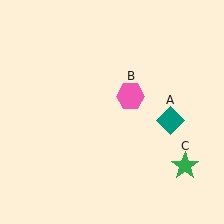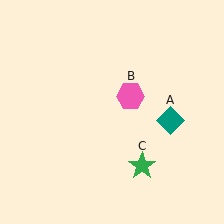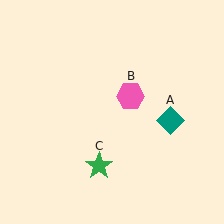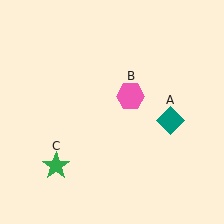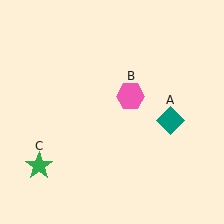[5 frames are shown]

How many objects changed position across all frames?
1 object changed position: green star (object C).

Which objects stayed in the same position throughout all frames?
Teal diamond (object A) and pink hexagon (object B) remained stationary.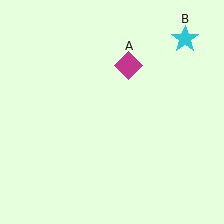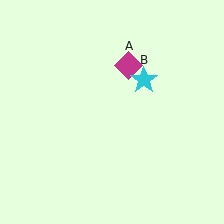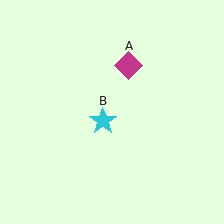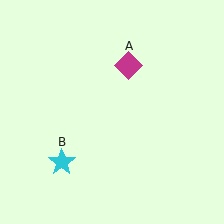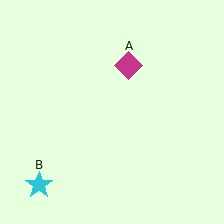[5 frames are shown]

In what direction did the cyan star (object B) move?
The cyan star (object B) moved down and to the left.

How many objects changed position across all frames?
1 object changed position: cyan star (object B).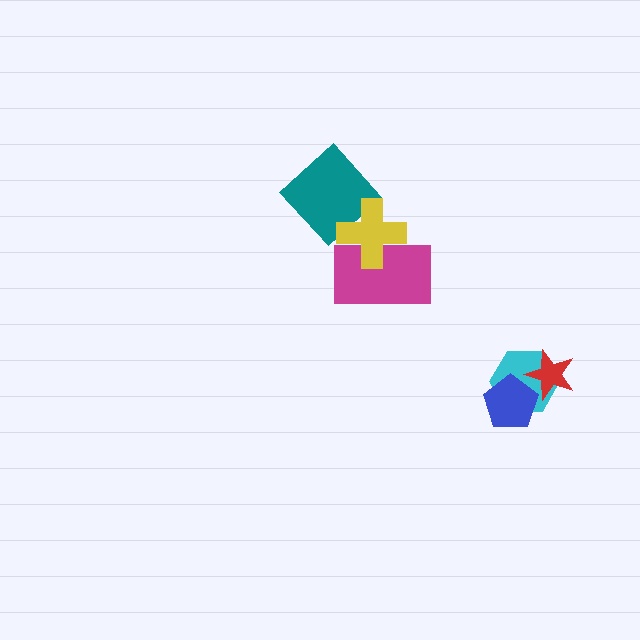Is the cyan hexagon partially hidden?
Yes, it is partially covered by another shape.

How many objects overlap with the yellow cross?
2 objects overlap with the yellow cross.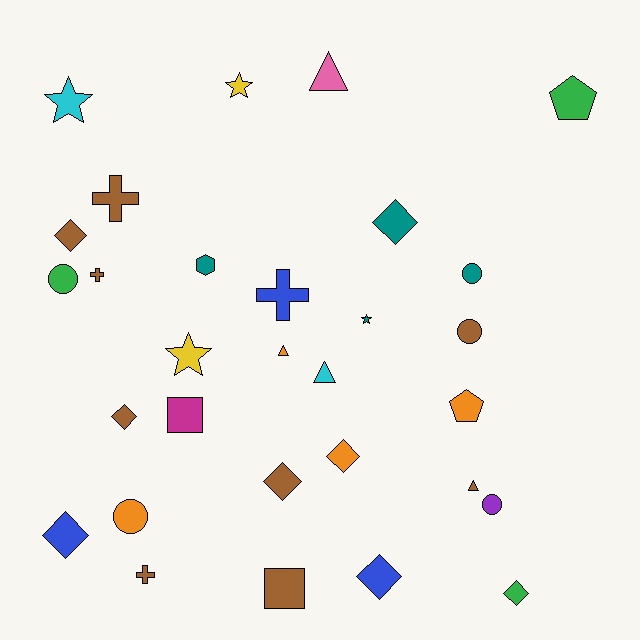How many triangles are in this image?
There are 4 triangles.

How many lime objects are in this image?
There are no lime objects.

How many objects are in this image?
There are 30 objects.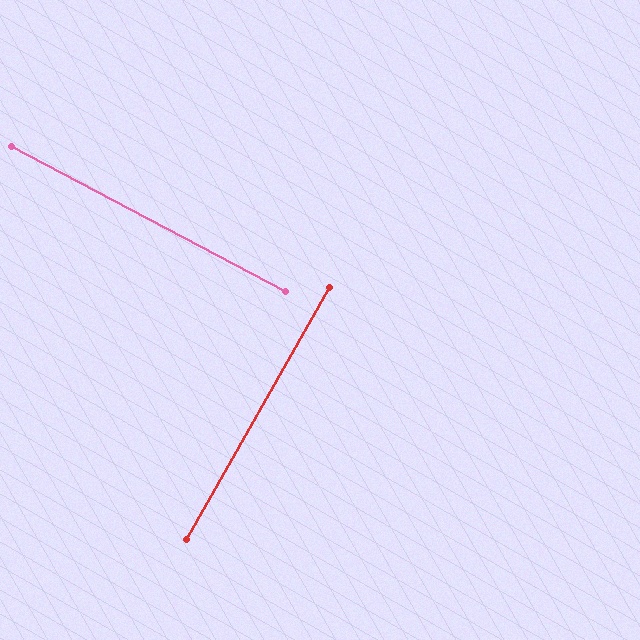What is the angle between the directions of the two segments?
Approximately 88 degrees.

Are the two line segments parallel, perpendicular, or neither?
Perpendicular — they meet at approximately 88°.